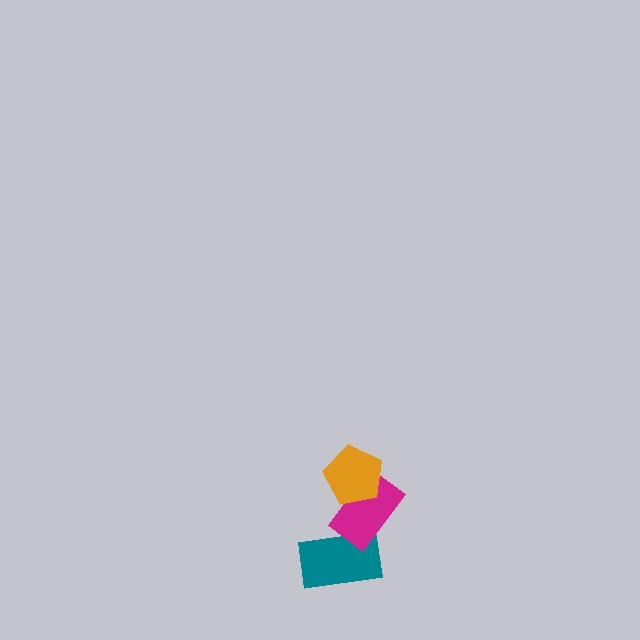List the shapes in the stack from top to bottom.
From top to bottom: the orange pentagon, the magenta rectangle, the teal rectangle.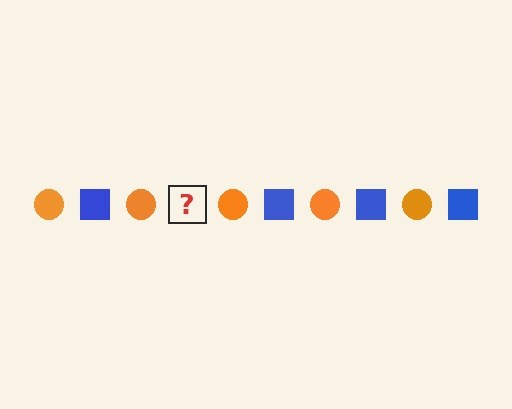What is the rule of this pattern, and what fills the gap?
The rule is that the pattern alternates between orange circle and blue square. The gap should be filled with a blue square.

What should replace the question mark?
The question mark should be replaced with a blue square.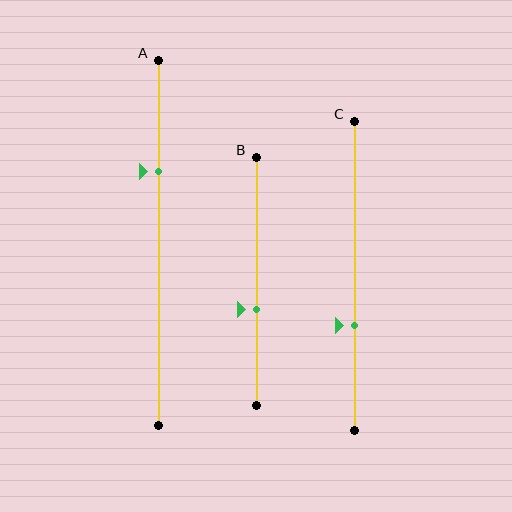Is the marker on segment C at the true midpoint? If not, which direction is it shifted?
No, the marker on segment C is shifted downward by about 16% of the segment length.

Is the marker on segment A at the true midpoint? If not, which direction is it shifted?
No, the marker on segment A is shifted upward by about 20% of the segment length.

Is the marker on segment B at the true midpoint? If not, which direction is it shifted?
No, the marker on segment B is shifted downward by about 11% of the segment length.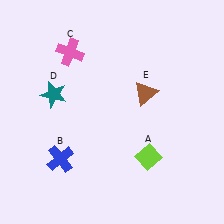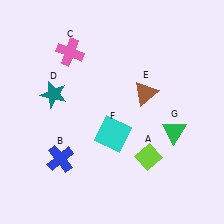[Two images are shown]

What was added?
A cyan square (F), a green triangle (G) were added in Image 2.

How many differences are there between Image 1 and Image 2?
There are 2 differences between the two images.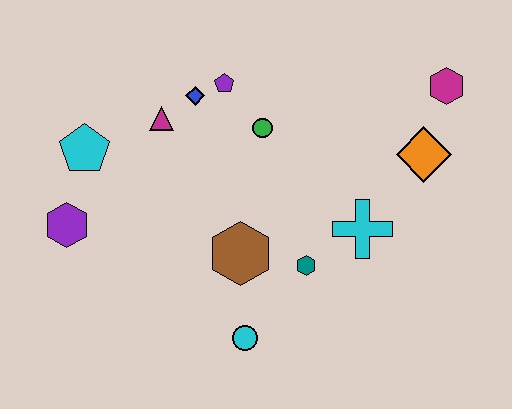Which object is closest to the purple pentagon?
The blue diamond is closest to the purple pentagon.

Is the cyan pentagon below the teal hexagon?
No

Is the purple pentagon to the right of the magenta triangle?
Yes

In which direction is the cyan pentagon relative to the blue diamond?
The cyan pentagon is to the left of the blue diamond.